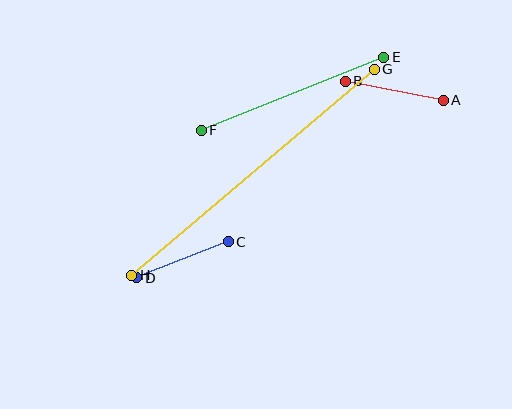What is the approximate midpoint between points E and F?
The midpoint is at approximately (292, 94) pixels.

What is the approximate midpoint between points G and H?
The midpoint is at approximately (253, 172) pixels.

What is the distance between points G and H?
The distance is approximately 318 pixels.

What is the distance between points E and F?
The distance is approximately 196 pixels.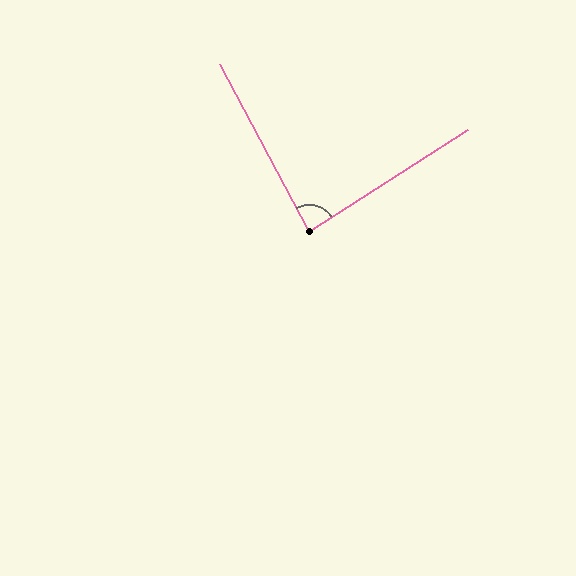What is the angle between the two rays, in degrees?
Approximately 85 degrees.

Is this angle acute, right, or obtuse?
It is approximately a right angle.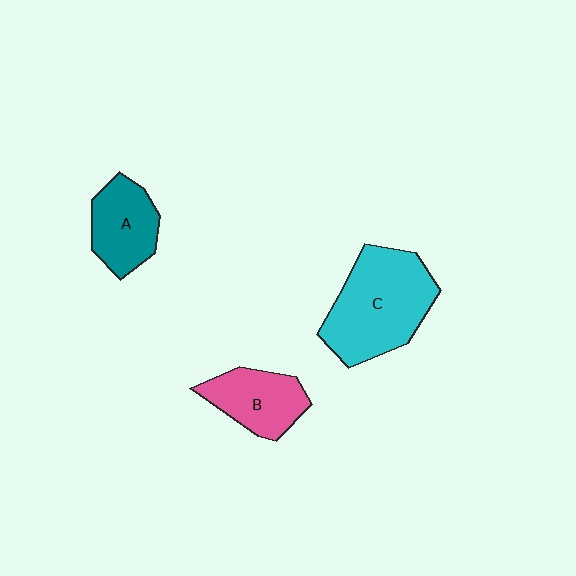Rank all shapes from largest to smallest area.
From largest to smallest: C (cyan), B (pink), A (teal).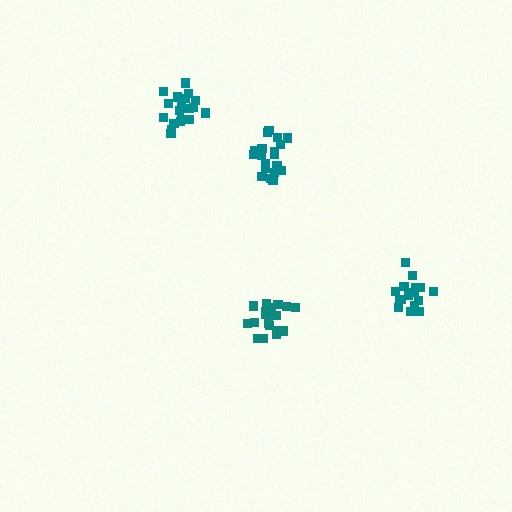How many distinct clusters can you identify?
There are 4 distinct clusters.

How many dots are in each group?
Group 1: 20 dots, Group 2: 20 dots, Group 3: 19 dots, Group 4: 20 dots (79 total).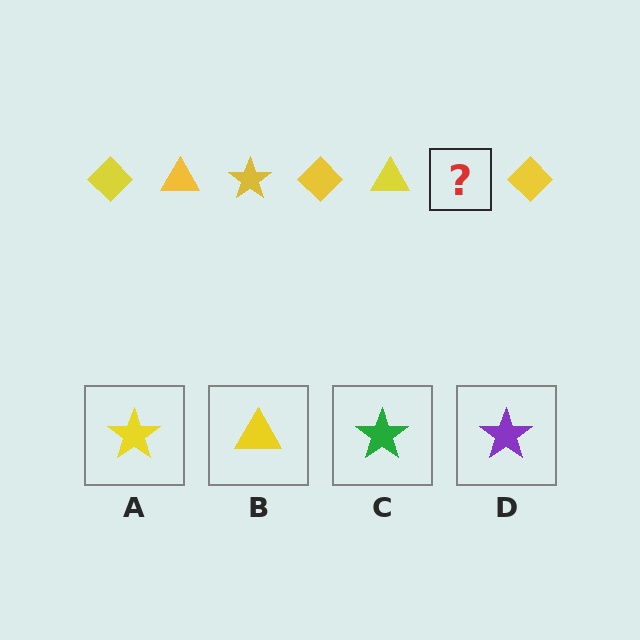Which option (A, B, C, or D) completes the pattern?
A.